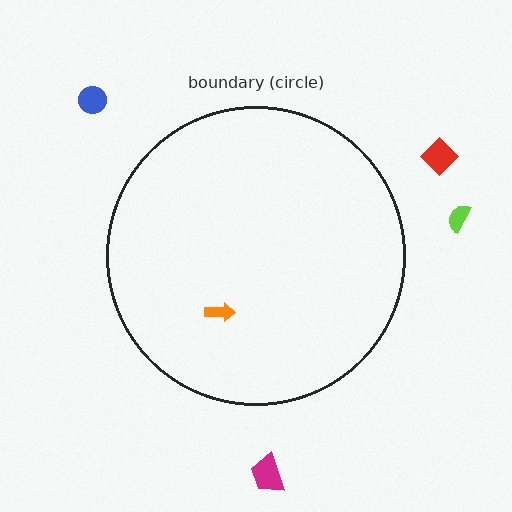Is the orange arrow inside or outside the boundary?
Inside.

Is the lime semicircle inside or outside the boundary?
Outside.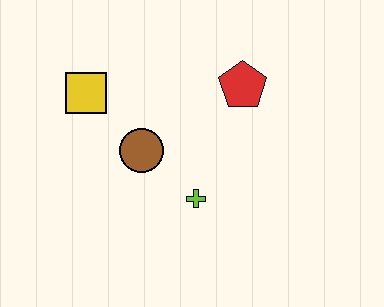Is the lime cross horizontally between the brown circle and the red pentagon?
Yes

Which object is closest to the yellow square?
The brown circle is closest to the yellow square.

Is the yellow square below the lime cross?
No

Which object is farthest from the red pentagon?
The yellow square is farthest from the red pentagon.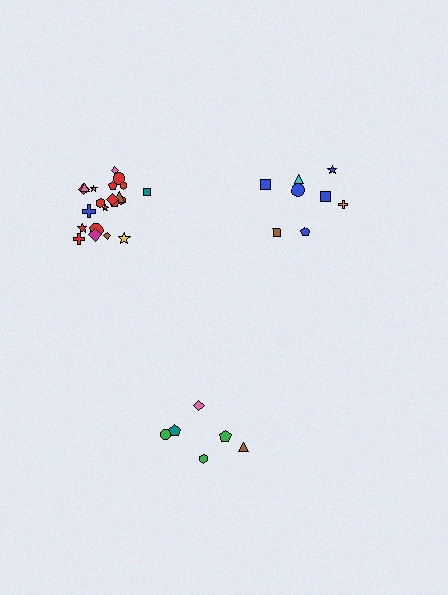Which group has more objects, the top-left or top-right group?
The top-left group.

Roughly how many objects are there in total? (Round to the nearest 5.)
Roughly 35 objects in total.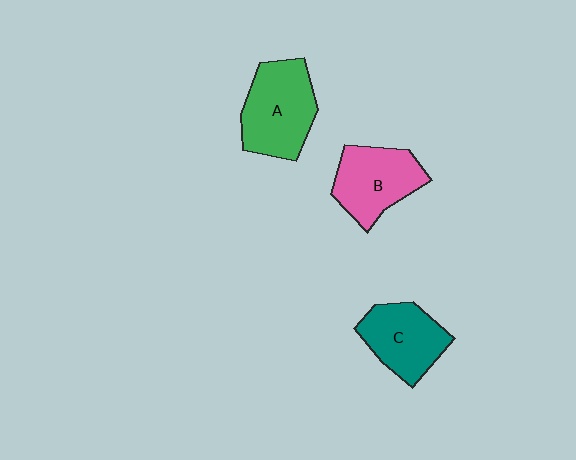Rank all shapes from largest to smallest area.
From largest to smallest: A (green), B (pink), C (teal).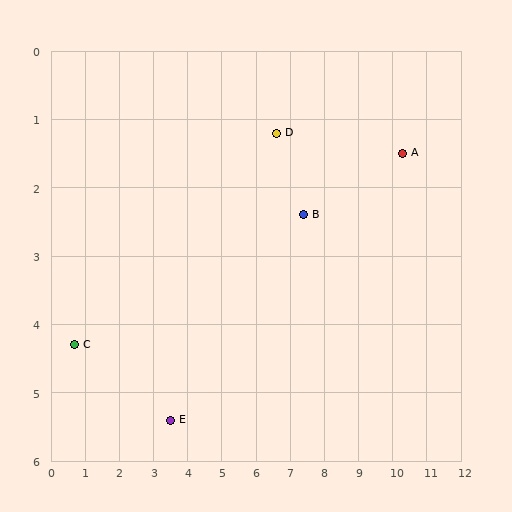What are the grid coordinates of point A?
Point A is at approximately (10.3, 1.5).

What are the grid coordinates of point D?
Point D is at approximately (6.6, 1.2).